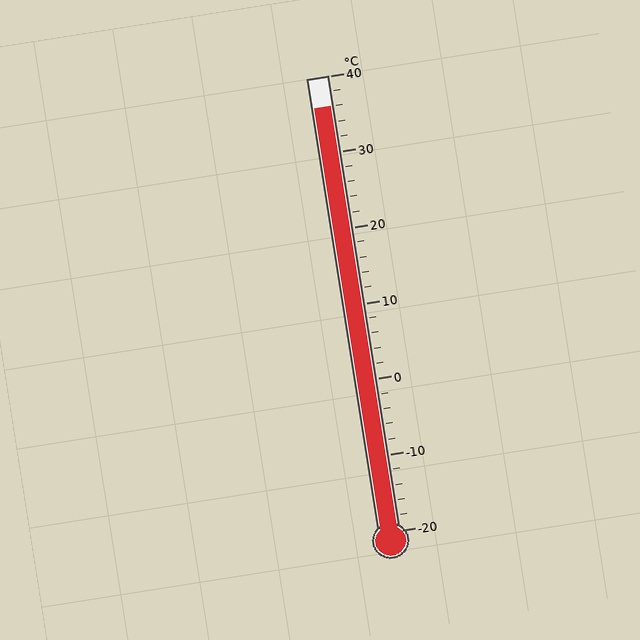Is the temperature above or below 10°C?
The temperature is above 10°C.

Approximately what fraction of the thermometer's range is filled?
The thermometer is filled to approximately 95% of its range.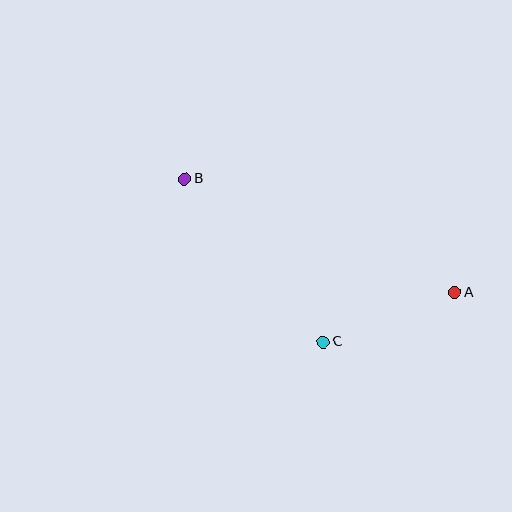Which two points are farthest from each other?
Points A and B are farthest from each other.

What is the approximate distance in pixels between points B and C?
The distance between B and C is approximately 214 pixels.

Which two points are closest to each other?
Points A and C are closest to each other.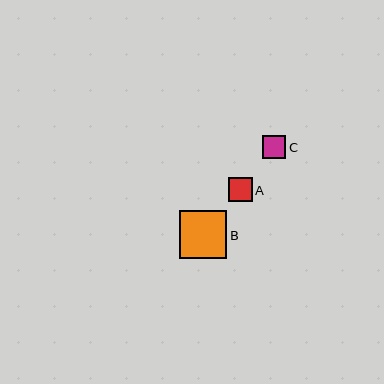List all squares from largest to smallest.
From largest to smallest: B, A, C.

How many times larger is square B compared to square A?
Square B is approximately 2.0 times the size of square A.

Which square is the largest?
Square B is the largest with a size of approximately 47 pixels.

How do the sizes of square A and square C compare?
Square A and square C are approximately the same size.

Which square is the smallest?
Square C is the smallest with a size of approximately 23 pixels.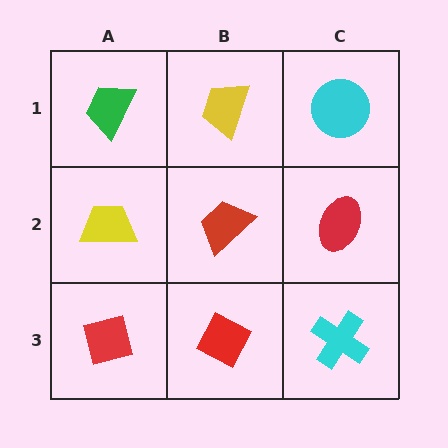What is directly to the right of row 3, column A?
A red diamond.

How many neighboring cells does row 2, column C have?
3.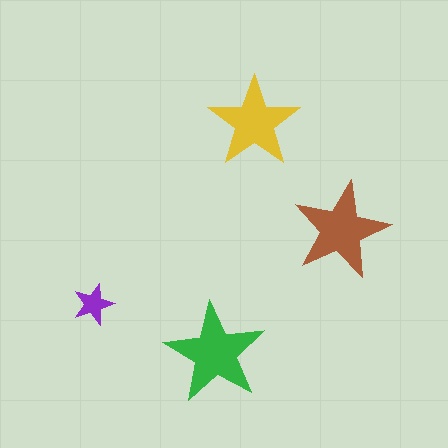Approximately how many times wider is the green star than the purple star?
About 2.5 times wider.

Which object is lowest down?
The green star is bottommost.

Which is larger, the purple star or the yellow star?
The yellow one.